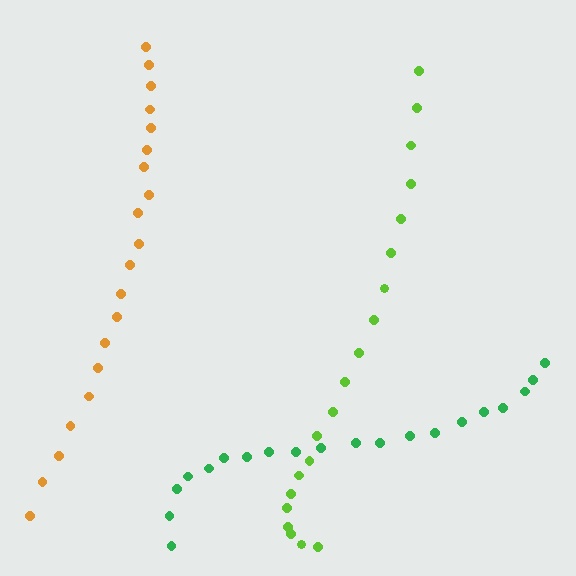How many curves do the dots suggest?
There are 3 distinct paths.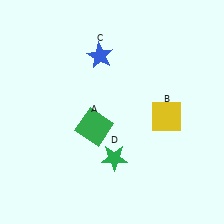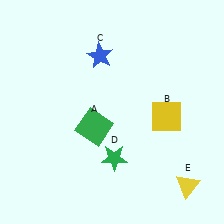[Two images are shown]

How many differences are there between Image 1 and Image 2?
There is 1 difference between the two images.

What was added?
A yellow triangle (E) was added in Image 2.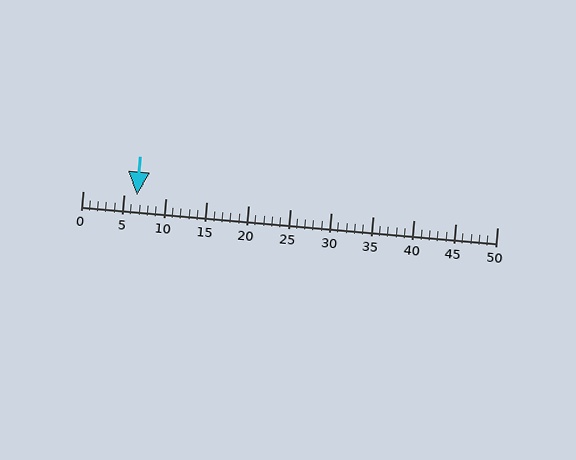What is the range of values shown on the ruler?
The ruler shows values from 0 to 50.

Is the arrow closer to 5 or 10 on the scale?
The arrow is closer to 5.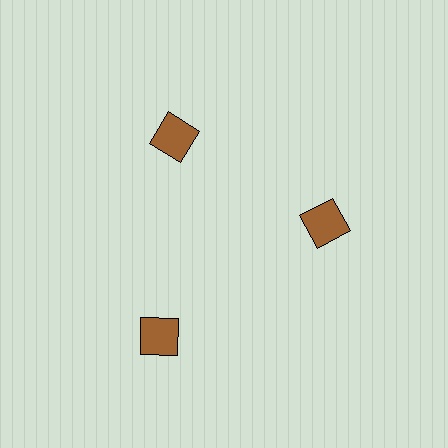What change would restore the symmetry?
The symmetry would be restored by moving it inward, back onto the ring so that all 3 squares sit at equal angles and equal distance from the center.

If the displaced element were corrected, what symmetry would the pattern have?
It would have 3-fold rotational symmetry — the pattern would map onto itself every 120 degrees.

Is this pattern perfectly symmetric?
No. The 3 brown squares are arranged in a ring, but one element near the 7 o'clock position is pushed outward from the center, breaking the 3-fold rotational symmetry.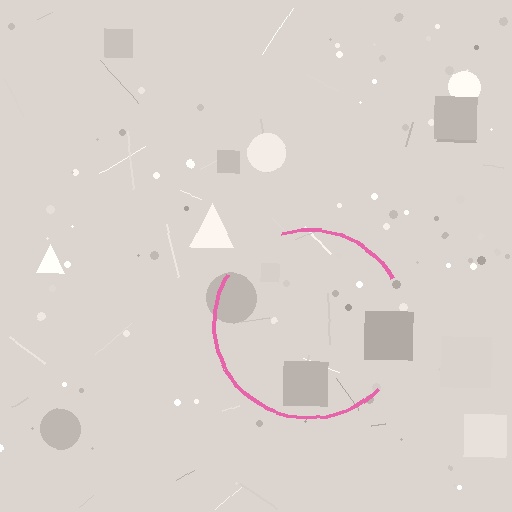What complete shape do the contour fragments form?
The contour fragments form a circle.